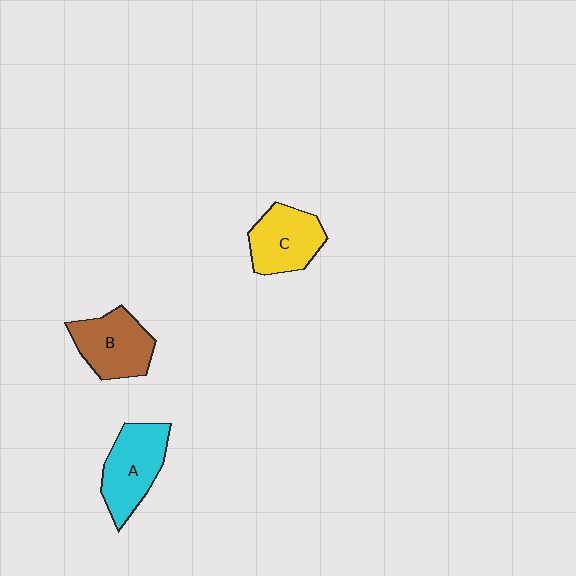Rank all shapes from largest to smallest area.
From largest to smallest: A (cyan), B (brown), C (yellow).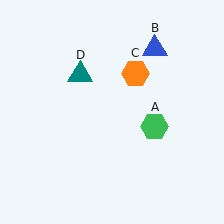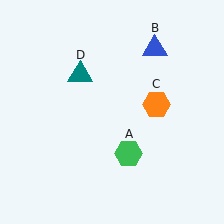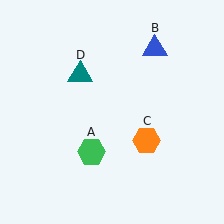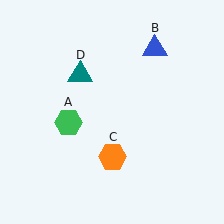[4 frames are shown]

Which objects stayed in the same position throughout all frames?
Blue triangle (object B) and teal triangle (object D) remained stationary.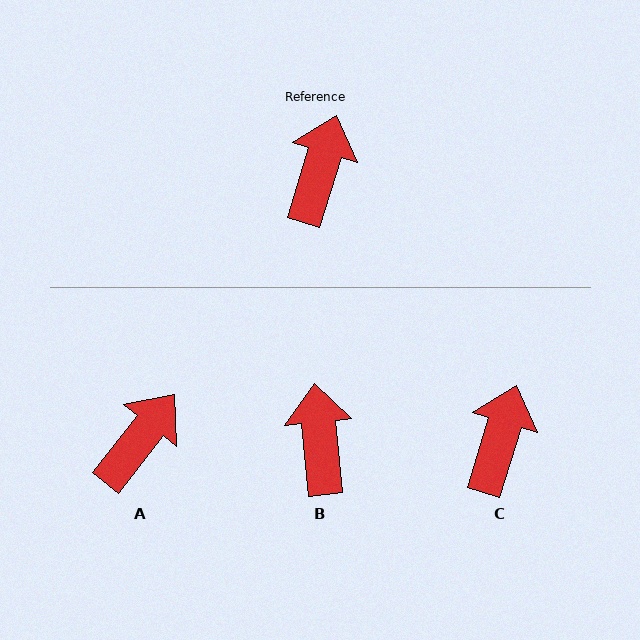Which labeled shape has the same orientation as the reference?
C.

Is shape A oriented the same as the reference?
No, it is off by about 21 degrees.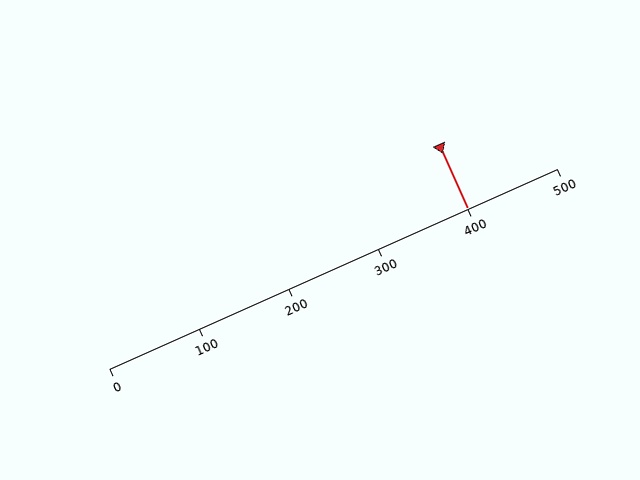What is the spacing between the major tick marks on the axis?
The major ticks are spaced 100 apart.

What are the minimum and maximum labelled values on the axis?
The axis runs from 0 to 500.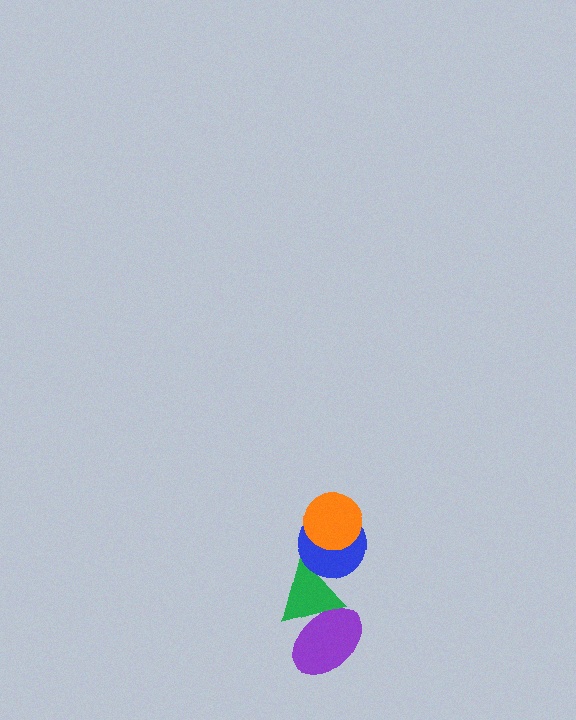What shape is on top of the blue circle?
The orange circle is on top of the blue circle.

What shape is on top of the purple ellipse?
The green triangle is on top of the purple ellipse.